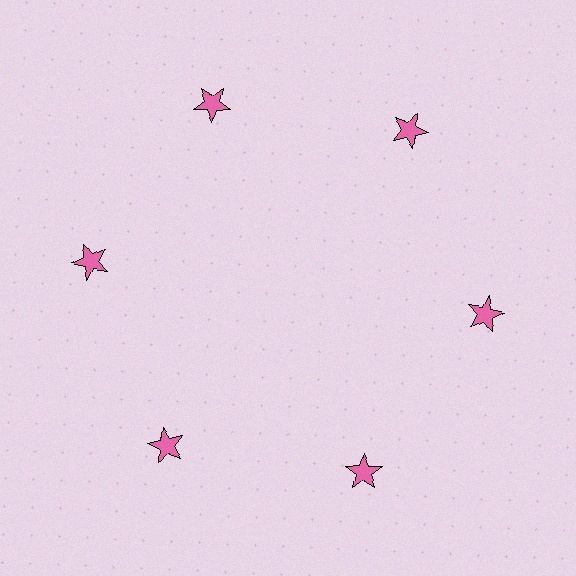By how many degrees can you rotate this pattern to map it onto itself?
The pattern maps onto itself every 60 degrees of rotation.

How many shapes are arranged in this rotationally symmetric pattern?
There are 6 shapes, arranged in 6 groups of 1.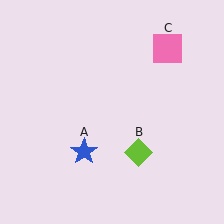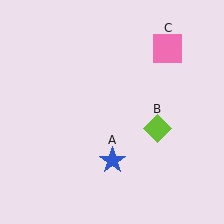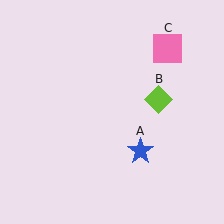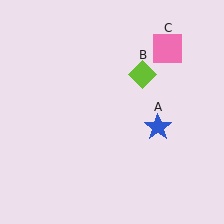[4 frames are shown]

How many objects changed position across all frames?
2 objects changed position: blue star (object A), lime diamond (object B).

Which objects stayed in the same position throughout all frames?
Pink square (object C) remained stationary.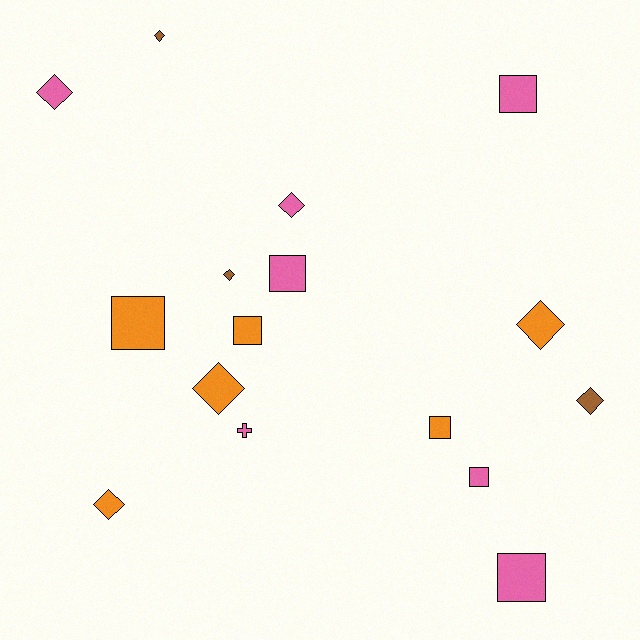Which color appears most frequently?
Pink, with 7 objects.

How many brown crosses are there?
There are no brown crosses.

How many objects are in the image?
There are 16 objects.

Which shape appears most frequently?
Diamond, with 8 objects.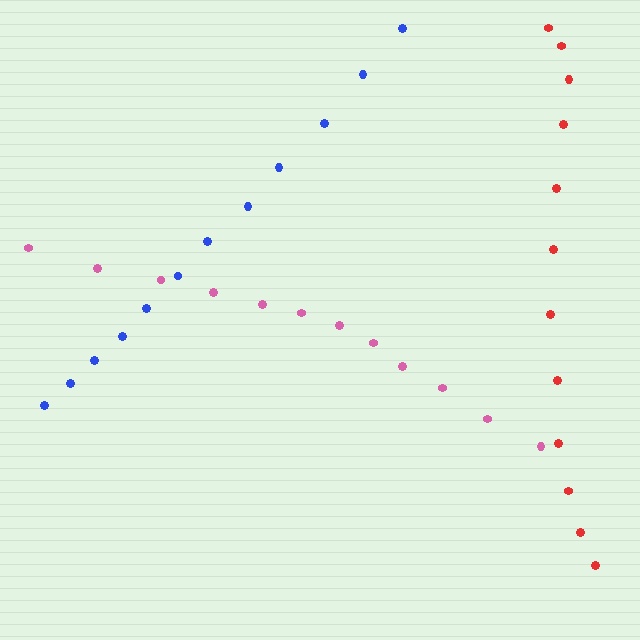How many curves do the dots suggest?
There are 3 distinct paths.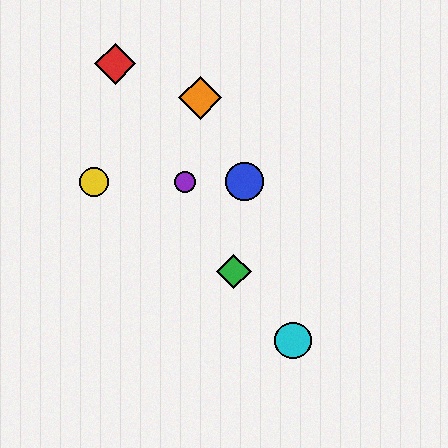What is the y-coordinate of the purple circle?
The purple circle is at y≈182.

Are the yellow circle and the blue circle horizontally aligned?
Yes, both are at y≈182.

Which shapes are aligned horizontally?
The blue circle, the yellow circle, the purple circle are aligned horizontally.